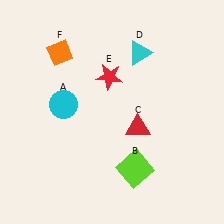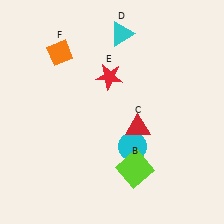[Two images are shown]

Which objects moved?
The objects that moved are: the cyan circle (A), the cyan triangle (D).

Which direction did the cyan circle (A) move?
The cyan circle (A) moved right.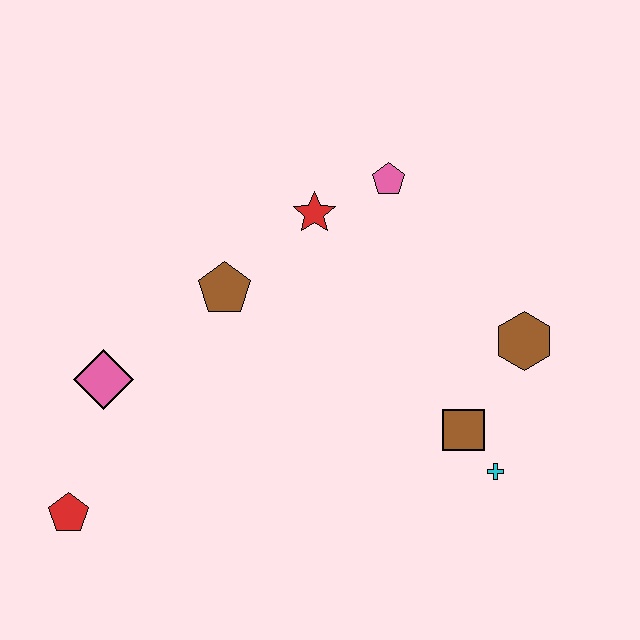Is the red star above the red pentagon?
Yes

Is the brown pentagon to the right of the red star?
No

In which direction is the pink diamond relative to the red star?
The pink diamond is to the left of the red star.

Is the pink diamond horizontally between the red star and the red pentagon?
Yes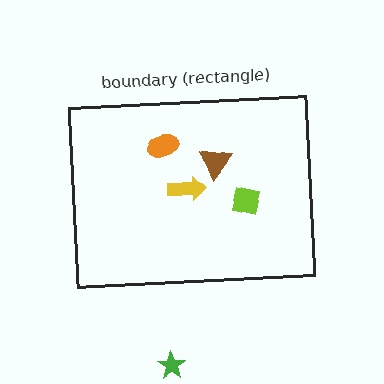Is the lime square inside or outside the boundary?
Inside.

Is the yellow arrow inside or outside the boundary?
Inside.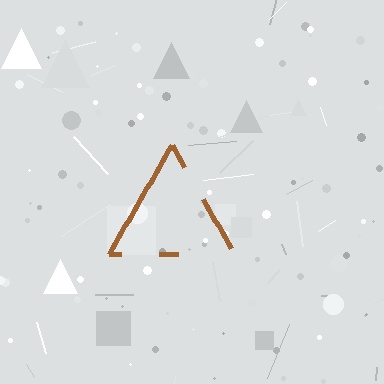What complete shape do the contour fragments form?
The contour fragments form a triangle.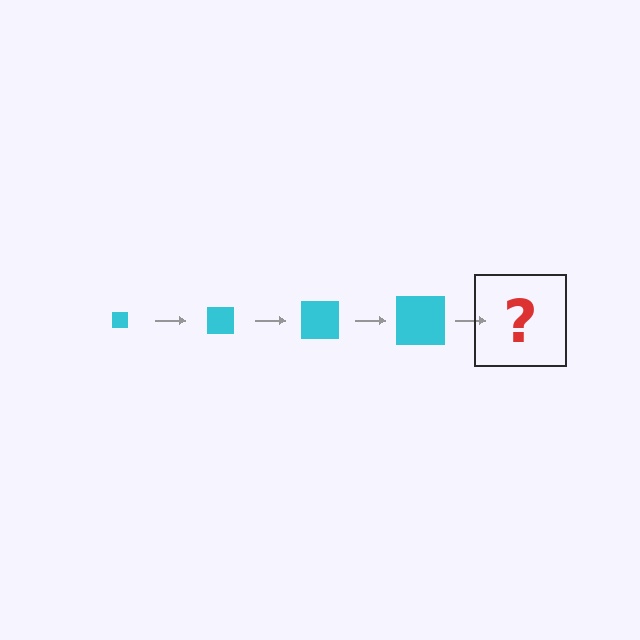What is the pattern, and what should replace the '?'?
The pattern is that the square gets progressively larger each step. The '?' should be a cyan square, larger than the previous one.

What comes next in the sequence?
The next element should be a cyan square, larger than the previous one.